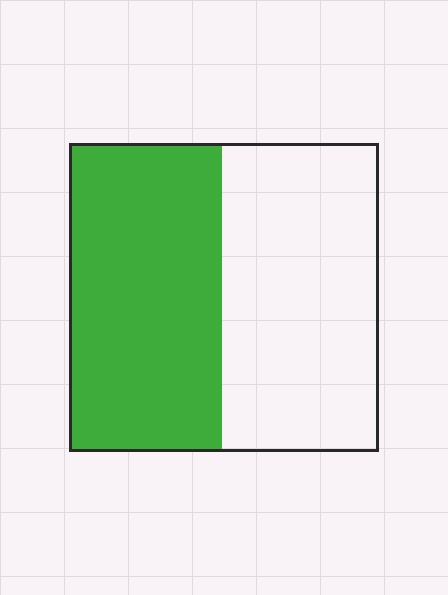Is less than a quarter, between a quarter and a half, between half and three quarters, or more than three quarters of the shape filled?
Between a quarter and a half.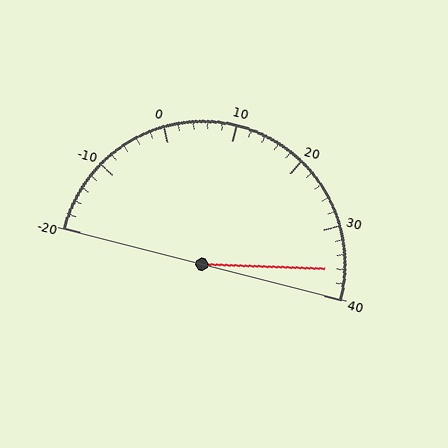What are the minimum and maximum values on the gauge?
The gauge ranges from -20 to 40.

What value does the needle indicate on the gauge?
The needle indicates approximately 36.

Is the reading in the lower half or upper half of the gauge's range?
The reading is in the upper half of the range (-20 to 40).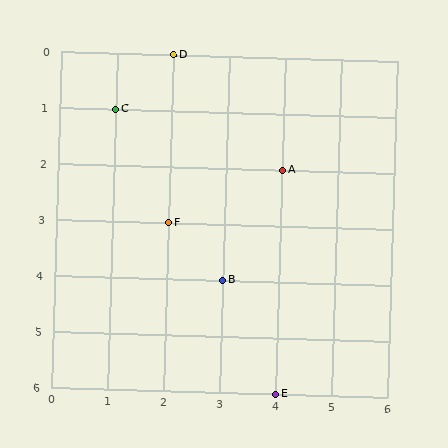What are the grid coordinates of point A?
Point A is at grid coordinates (4, 2).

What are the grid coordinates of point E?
Point E is at grid coordinates (4, 6).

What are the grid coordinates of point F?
Point F is at grid coordinates (2, 3).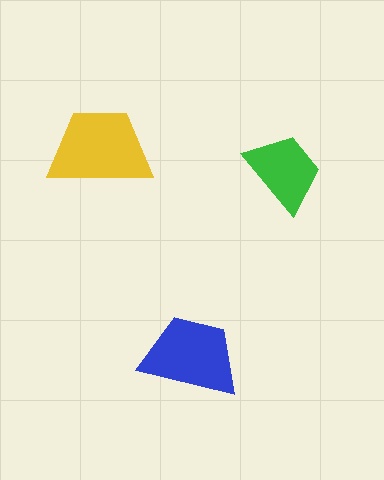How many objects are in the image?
There are 3 objects in the image.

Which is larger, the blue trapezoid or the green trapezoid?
The blue one.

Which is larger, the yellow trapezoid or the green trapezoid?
The yellow one.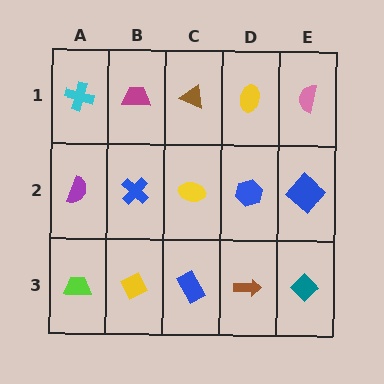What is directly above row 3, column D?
A blue hexagon.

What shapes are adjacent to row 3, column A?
A purple semicircle (row 2, column A), a yellow diamond (row 3, column B).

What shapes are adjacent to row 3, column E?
A blue diamond (row 2, column E), a brown arrow (row 3, column D).